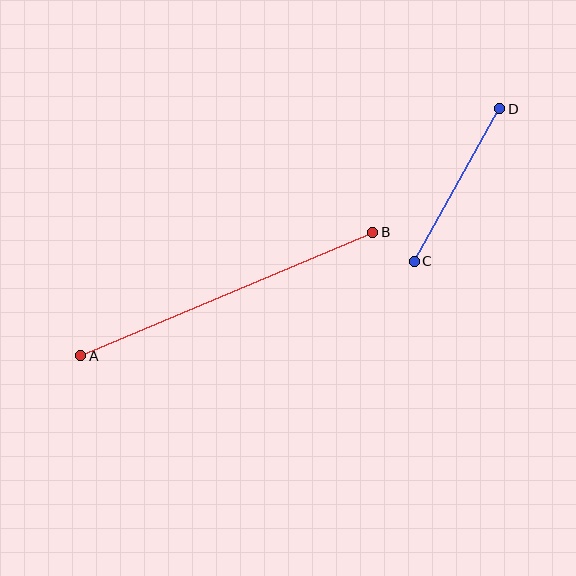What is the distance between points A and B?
The distance is approximately 317 pixels.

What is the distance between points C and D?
The distance is approximately 175 pixels.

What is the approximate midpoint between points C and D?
The midpoint is at approximately (457, 185) pixels.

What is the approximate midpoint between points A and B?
The midpoint is at approximately (227, 294) pixels.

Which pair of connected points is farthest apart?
Points A and B are farthest apart.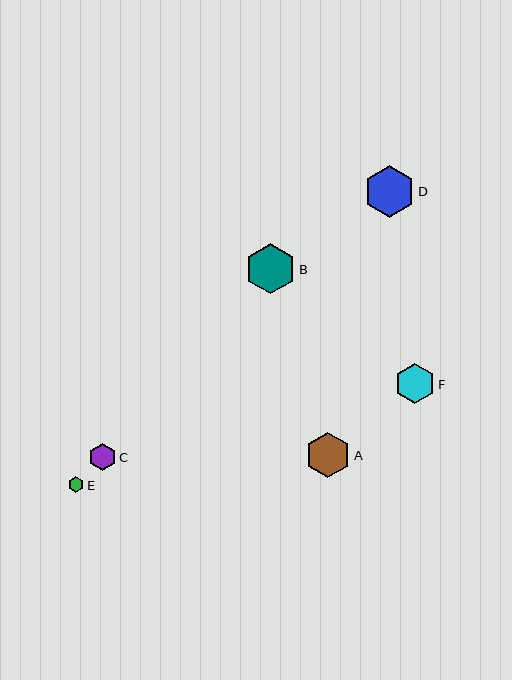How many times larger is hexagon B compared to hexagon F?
Hexagon B is approximately 1.3 times the size of hexagon F.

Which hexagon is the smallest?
Hexagon E is the smallest with a size of approximately 16 pixels.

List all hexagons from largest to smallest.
From largest to smallest: D, B, A, F, C, E.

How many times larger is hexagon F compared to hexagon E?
Hexagon F is approximately 2.6 times the size of hexagon E.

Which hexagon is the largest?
Hexagon D is the largest with a size of approximately 51 pixels.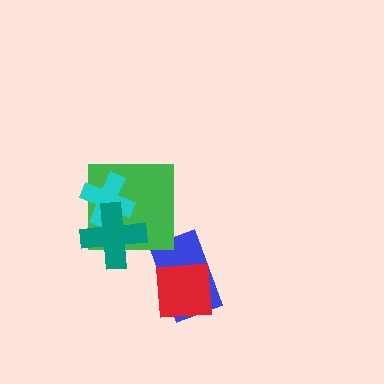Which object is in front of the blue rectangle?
The red square is in front of the blue rectangle.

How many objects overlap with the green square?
2 objects overlap with the green square.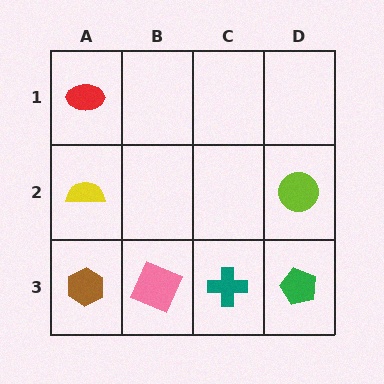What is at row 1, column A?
A red ellipse.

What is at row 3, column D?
A green pentagon.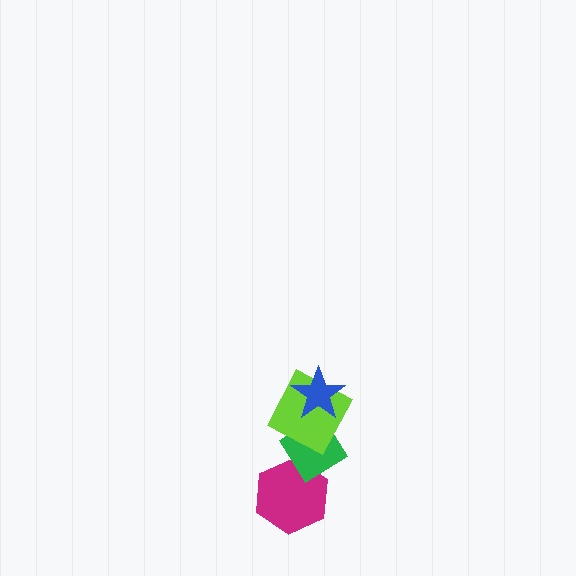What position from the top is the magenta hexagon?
The magenta hexagon is 4th from the top.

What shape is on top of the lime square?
The blue star is on top of the lime square.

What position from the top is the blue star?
The blue star is 1st from the top.